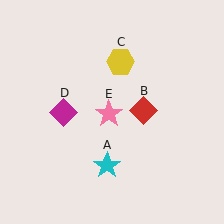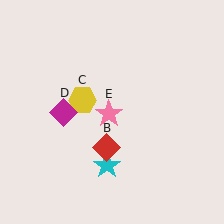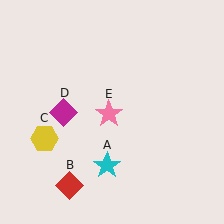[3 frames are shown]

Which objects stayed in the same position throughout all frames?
Cyan star (object A) and magenta diamond (object D) and pink star (object E) remained stationary.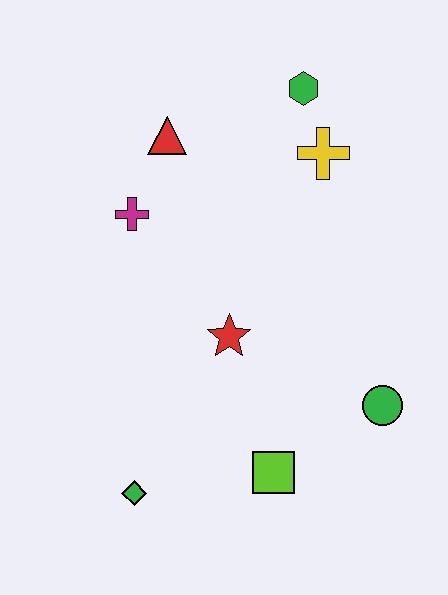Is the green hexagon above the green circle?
Yes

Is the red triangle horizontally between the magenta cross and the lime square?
Yes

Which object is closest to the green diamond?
The lime square is closest to the green diamond.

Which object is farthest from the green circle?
The red triangle is farthest from the green circle.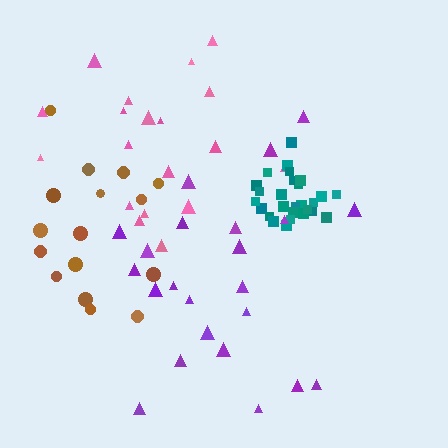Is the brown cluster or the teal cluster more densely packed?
Teal.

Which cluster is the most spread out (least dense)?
Pink.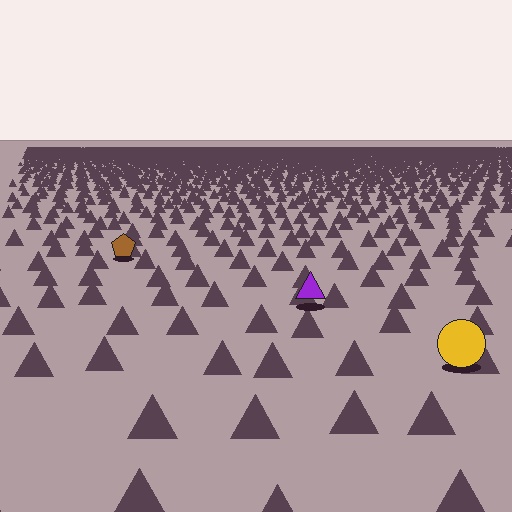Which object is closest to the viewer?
The yellow circle is closest. The texture marks near it are larger and more spread out.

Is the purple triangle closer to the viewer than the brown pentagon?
Yes. The purple triangle is closer — you can tell from the texture gradient: the ground texture is coarser near it.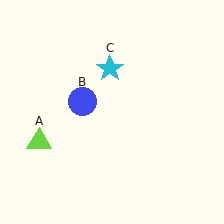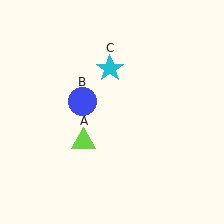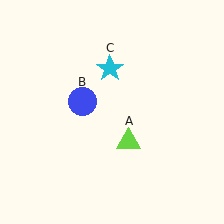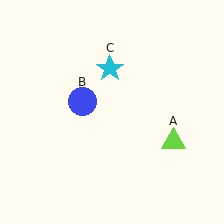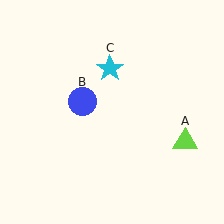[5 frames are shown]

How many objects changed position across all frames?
1 object changed position: lime triangle (object A).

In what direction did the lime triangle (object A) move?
The lime triangle (object A) moved right.